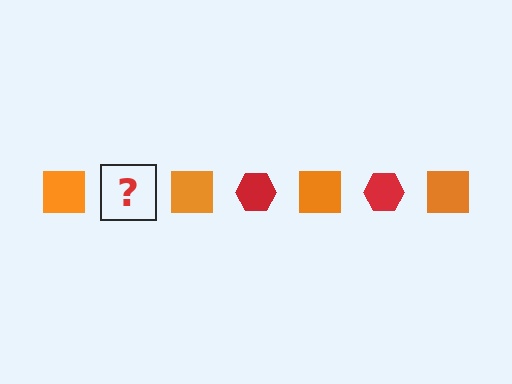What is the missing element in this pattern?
The missing element is a red hexagon.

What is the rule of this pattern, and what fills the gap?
The rule is that the pattern alternates between orange square and red hexagon. The gap should be filled with a red hexagon.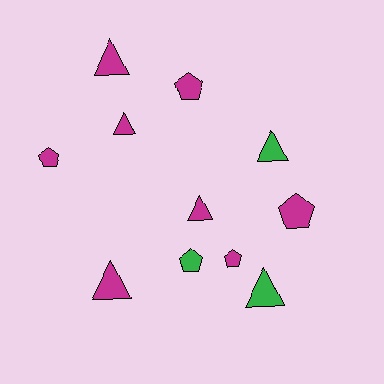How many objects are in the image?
There are 11 objects.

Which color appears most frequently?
Magenta, with 8 objects.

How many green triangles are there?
There are 2 green triangles.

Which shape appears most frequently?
Triangle, with 6 objects.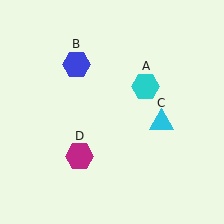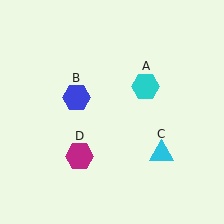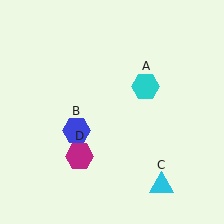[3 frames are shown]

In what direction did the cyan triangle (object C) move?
The cyan triangle (object C) moved down.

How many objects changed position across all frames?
2 objects changed position: blue hexagon (object B), cyan triangle (object C).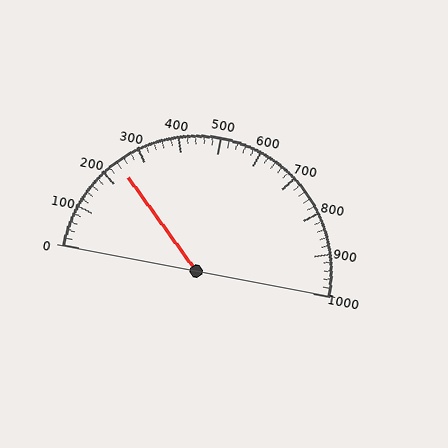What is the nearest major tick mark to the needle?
The nearest major tick mark is 200.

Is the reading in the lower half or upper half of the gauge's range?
The reading is in the lower half of the range (0 to 1000).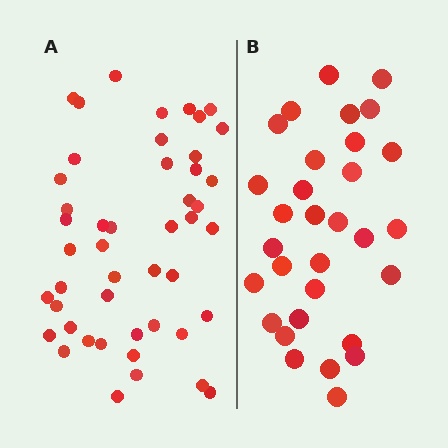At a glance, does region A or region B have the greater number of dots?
Region A (the left region) has more dots.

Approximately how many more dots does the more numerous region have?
Region A has approximately 15 more dots than region B.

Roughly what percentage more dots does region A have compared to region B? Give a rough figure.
About 50% more.